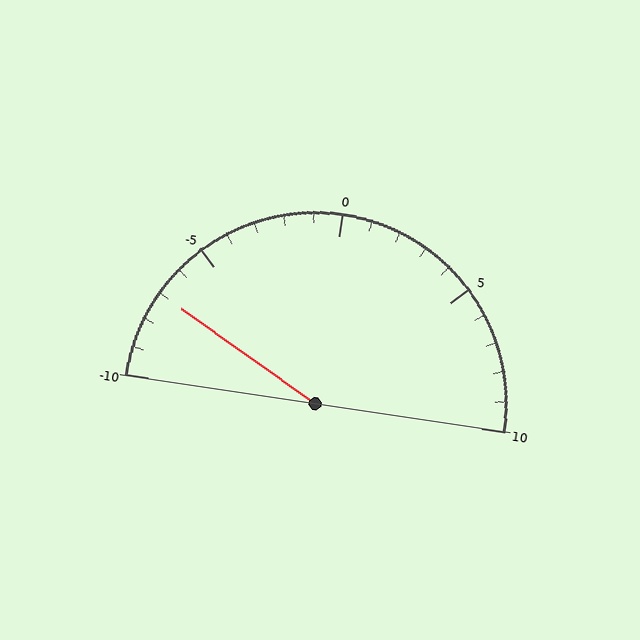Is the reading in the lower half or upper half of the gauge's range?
The reading is in the lower half of the range (-10 to 10).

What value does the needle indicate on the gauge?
The needle indicates approximately -7.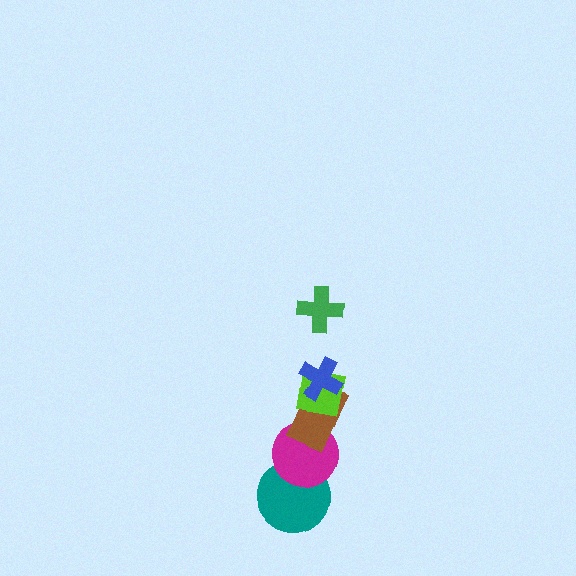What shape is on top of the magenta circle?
The brown rectangle is on top of the magenta circle.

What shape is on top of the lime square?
The blue cross is on top of the lime square.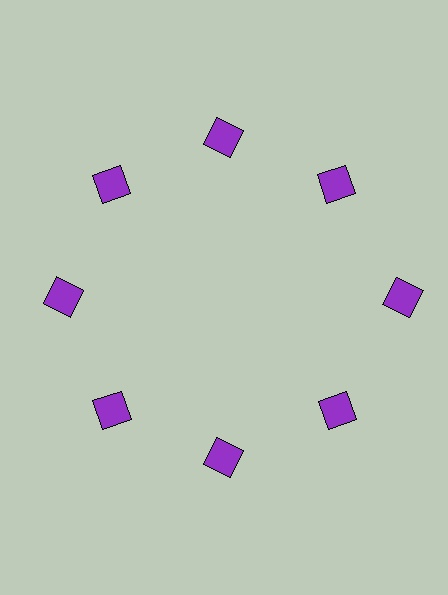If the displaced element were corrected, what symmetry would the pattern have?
It would have 8-fold rotational symmetry — the pattern would map onto itself every 45 degrees.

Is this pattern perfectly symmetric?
No. The 8 purple squares are arranged in a ring, but one element near the 3 o'clock position is pushed outward from the center, breaking the 8-fold rotational symmetry.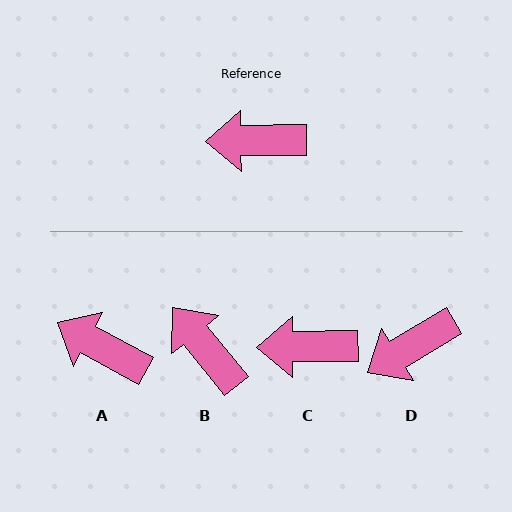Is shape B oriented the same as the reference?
No, it is off by about 52 degrees.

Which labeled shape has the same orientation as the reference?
C.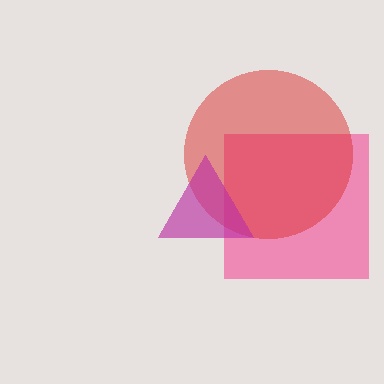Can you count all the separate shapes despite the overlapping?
Yes, there are 3 separate shapes.